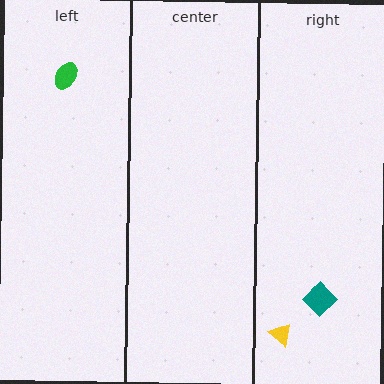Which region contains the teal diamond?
The right region.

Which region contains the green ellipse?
The left region.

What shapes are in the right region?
The yellow triangle, the teal diamond.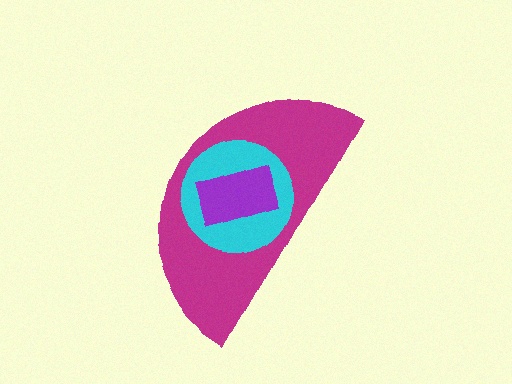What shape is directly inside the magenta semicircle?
The cyan circle.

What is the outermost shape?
The magenta semicircle.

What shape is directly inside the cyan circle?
The purple rectangle.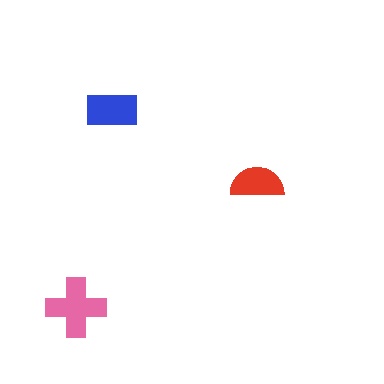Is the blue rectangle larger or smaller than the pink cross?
Smaller.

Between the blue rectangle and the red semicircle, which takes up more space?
The blue rectangle.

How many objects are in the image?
There are 3 objects in the image.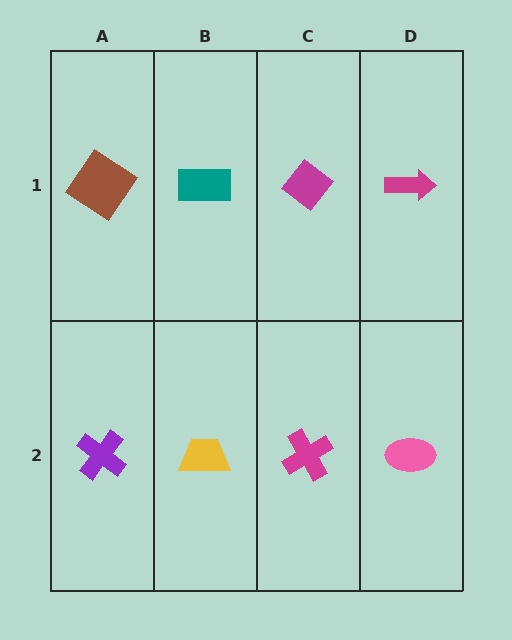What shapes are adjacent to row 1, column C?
A magenta cross (row 2, column C), a teal rectangle (row 1, column B), a magenta arrow (row 1, column D).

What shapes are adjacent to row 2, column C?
A magenta diamond (row 1, column C), a yellow trapezoid (row 2, column B), a pink ellipse (row 2, column D).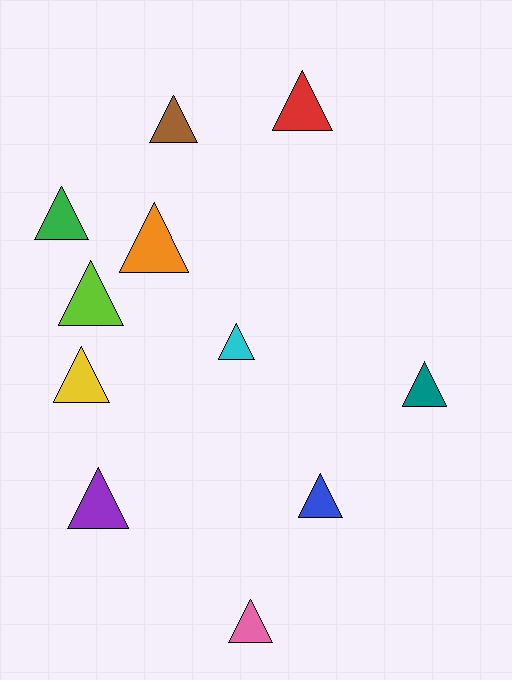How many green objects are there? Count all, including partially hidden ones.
There is 1 green object.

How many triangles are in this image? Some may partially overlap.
There are 11 triangles.